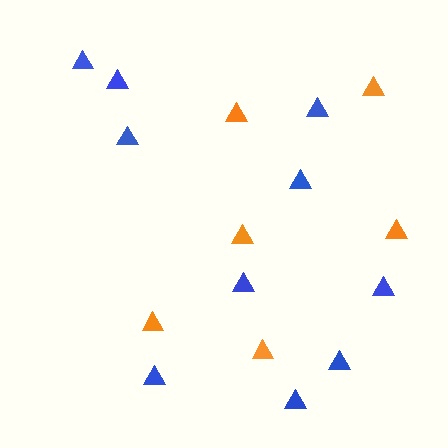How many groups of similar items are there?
There are 2 groups: one group of blue triangles (10) and one group of orange triangles (6).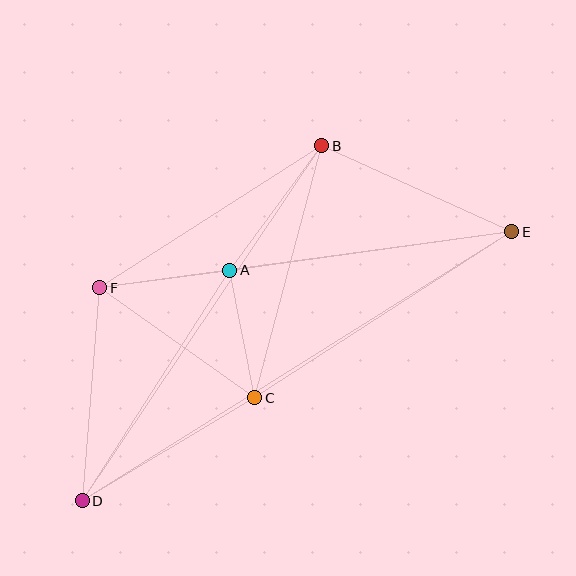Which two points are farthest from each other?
Points D and E are farthest from each other.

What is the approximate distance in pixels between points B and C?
The distance between B and C is approximately 261 pixels.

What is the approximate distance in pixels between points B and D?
The distance between B and D is approximately 428 pixels.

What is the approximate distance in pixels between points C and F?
The distance between C and F is approximately 190 pixels.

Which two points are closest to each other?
Points A and C are closest to each other.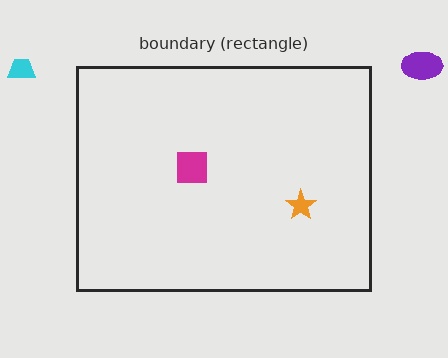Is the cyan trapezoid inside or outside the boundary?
Outside.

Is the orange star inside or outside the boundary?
Inside.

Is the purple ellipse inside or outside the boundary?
Outside.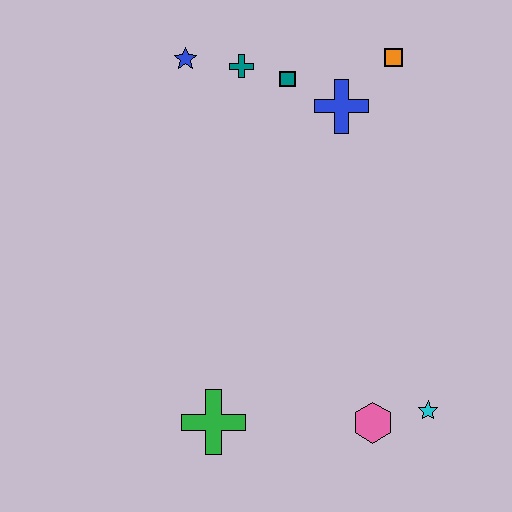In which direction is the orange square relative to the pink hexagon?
The orange square is above the pink hexagon.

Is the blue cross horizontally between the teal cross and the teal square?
No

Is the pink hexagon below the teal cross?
Yes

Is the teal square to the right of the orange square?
No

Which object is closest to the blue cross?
The teal square is closest to the blue cross.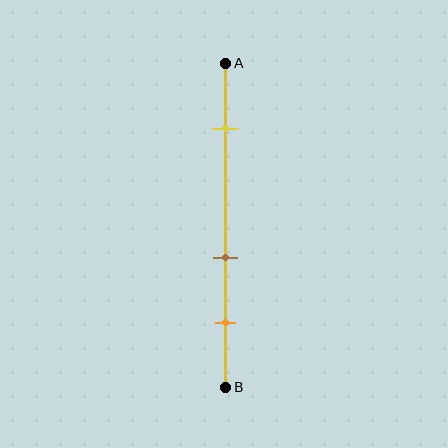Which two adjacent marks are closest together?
The brown and orange marks are the closest adjacent pair.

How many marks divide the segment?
There are 3 marks dividing the segment.